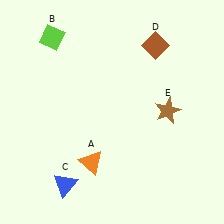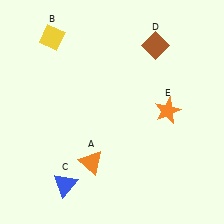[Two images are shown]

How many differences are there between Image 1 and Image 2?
There are 2 differences between the two images.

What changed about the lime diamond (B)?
In Image 1, B is lime. In Image 2, it changed to yellow.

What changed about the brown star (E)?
In Image 1, E is brown. In Image 2, it changed to orange.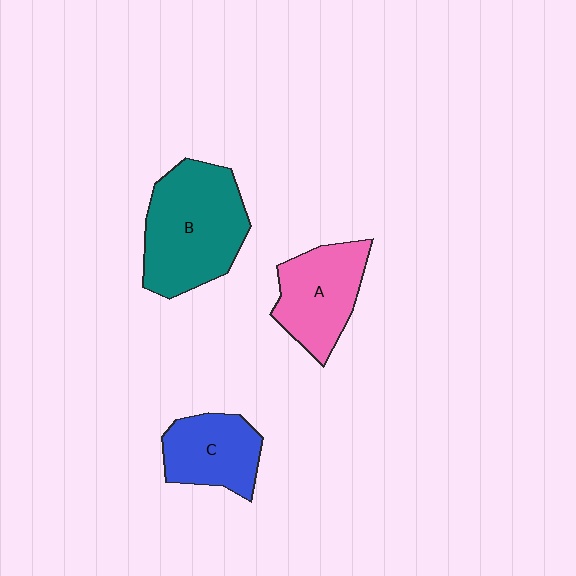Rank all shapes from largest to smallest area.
From largest to smallest: B (teal), A (pink), C (blue).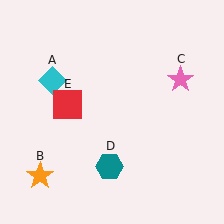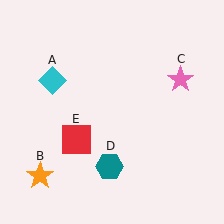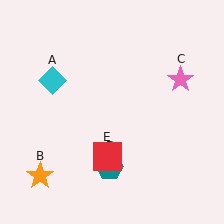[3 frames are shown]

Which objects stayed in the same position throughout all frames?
Cyan diamond (object A) and orange star (object B) and pink star (object C) and teal hexagon (object D) remained stationary.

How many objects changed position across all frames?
1 object changed position: red square (object E).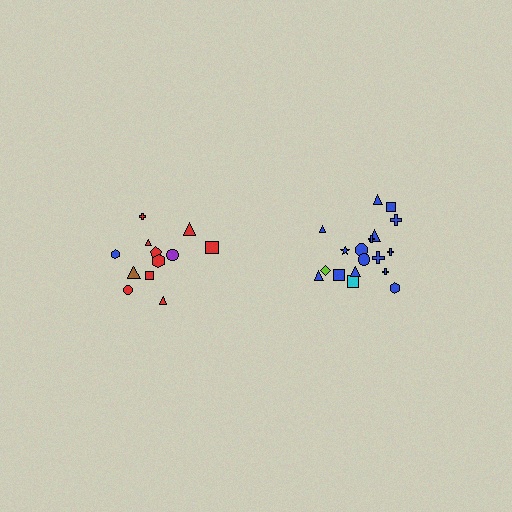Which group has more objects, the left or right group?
The right group.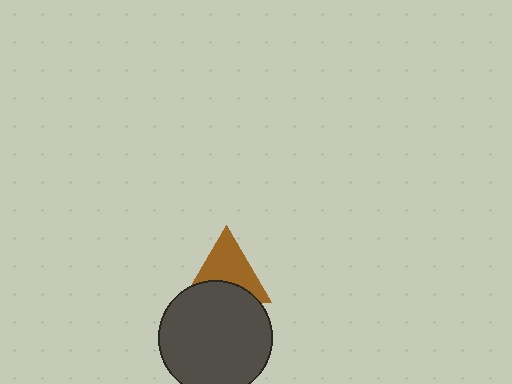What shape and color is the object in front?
The object in front is a dark gray circle.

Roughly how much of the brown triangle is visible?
About half of it is visible (roughly 62%).